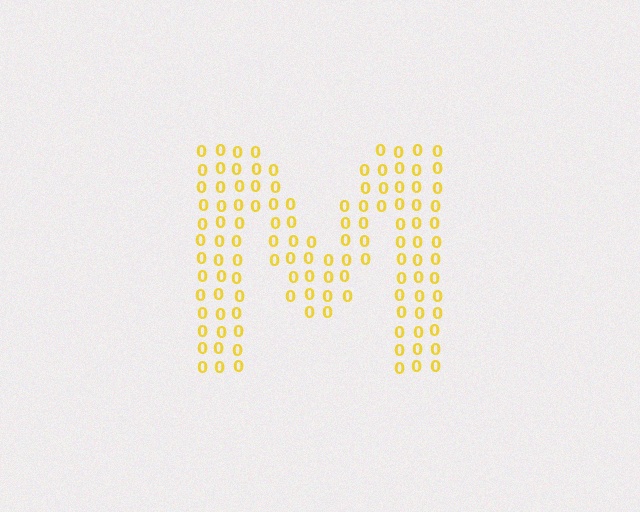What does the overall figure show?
The overall figure shows the letter M.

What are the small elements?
The small elements are digit 0's.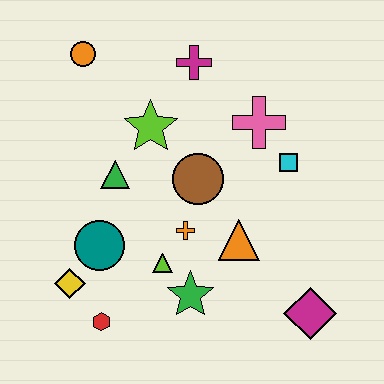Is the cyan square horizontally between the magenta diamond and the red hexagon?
Yes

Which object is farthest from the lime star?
The magenta diamond is farthest from the lime star.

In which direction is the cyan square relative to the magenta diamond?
The cyan square is above the magenta diamond.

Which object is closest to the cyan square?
The pink cross is closest to the cyan square.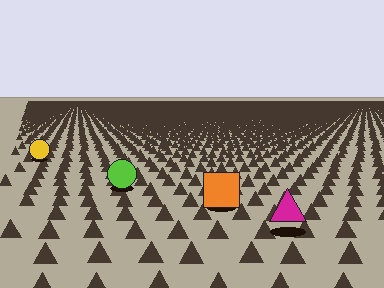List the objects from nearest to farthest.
From nearest to farthest: the magenta triangle, the orange square, the lime circle, the yellow circle.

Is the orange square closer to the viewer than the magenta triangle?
No. The magenta triangle is closer — you can tell from the texture gradient: the ground texture is coarser near it.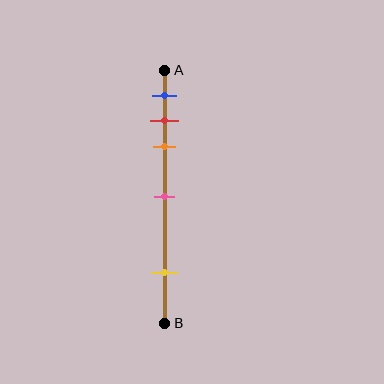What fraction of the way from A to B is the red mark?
The red mark is approximately 20% (0.2) of the way from A to B.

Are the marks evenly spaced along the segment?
No, the marks are not evenly spaced.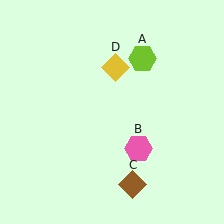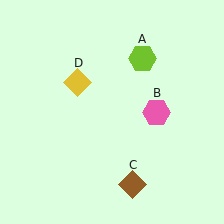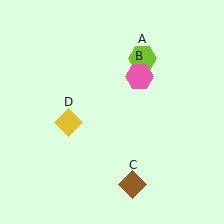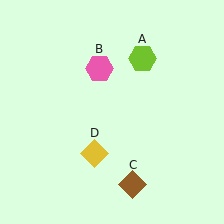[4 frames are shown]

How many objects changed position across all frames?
2 objects changed position: pink hexagon (object B), yellow diamond (object D).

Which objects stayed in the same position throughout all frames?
Lime hexagon (object A) and brown diamond (object C) remained stationary.